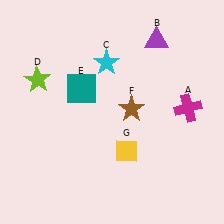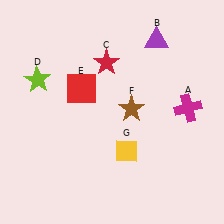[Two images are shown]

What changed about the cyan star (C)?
In Image 1, C is cyan. In Image 2, it changed to red.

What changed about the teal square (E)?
In Image 1, E is teal. In Image 2, it changed to red.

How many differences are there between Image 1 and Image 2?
There are 2 differences between the two images.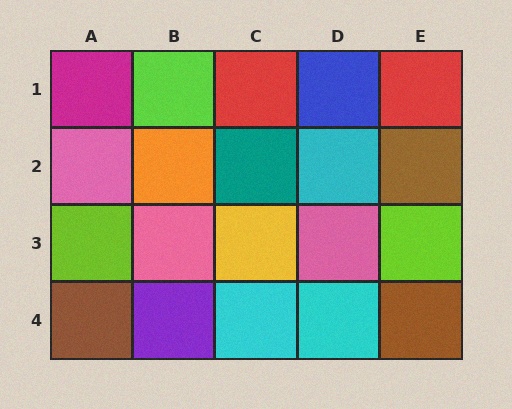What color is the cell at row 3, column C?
Yellow.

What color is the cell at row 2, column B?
Orange.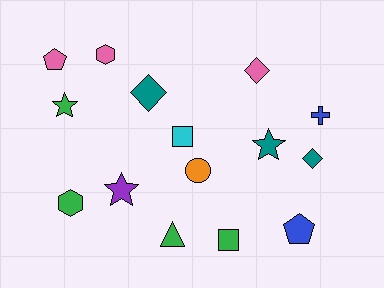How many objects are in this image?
There are 15 objects.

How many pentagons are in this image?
There are 2 pentagons.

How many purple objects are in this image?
There is 1 purple object.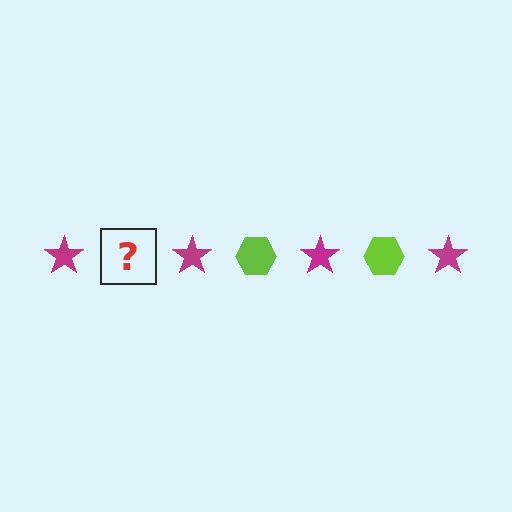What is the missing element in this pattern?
The missing element is a lime hexagon.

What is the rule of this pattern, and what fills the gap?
The rule is that the pattern alternates between magenta star and lime hexagon. The gap should be filled with a lime hexagon.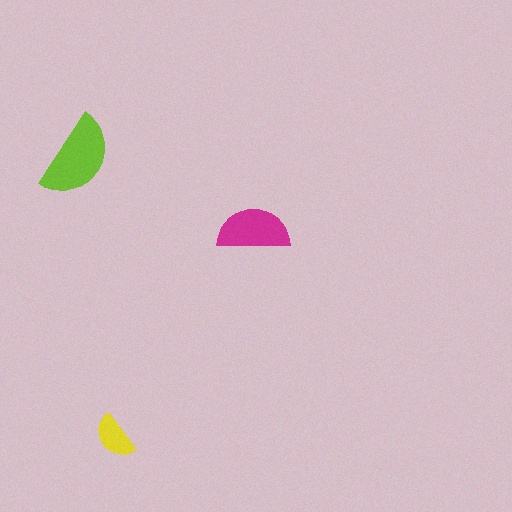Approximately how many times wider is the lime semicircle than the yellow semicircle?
About 2 times wider.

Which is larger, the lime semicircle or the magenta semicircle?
The lime one.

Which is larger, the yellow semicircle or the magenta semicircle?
The magenta one.